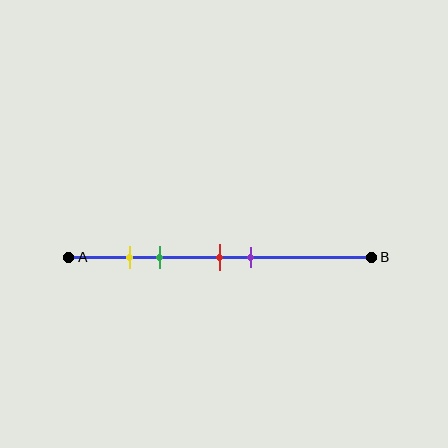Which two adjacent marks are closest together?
The yellow and green marks are the closest adjacent pair.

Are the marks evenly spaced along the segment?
No, the marks are not evenly spaced.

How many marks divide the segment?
There are 4 marks dividing the segment.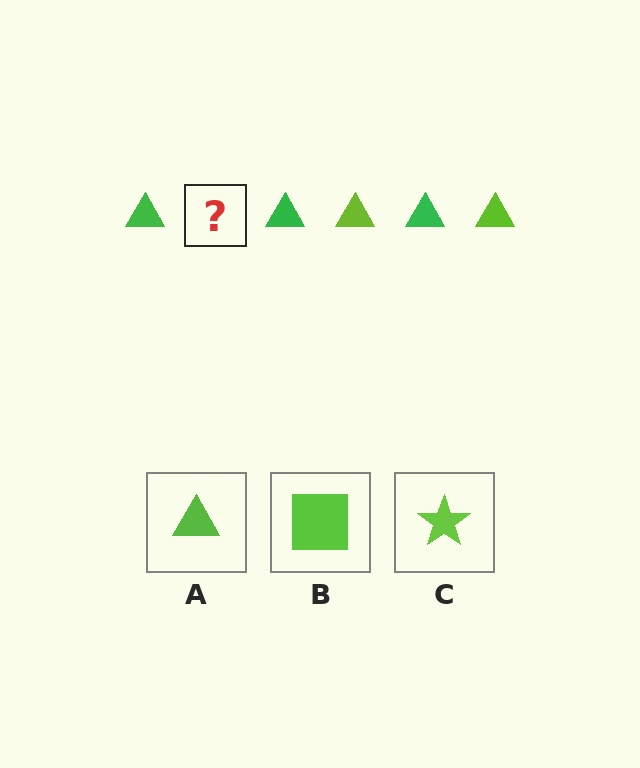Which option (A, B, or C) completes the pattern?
A.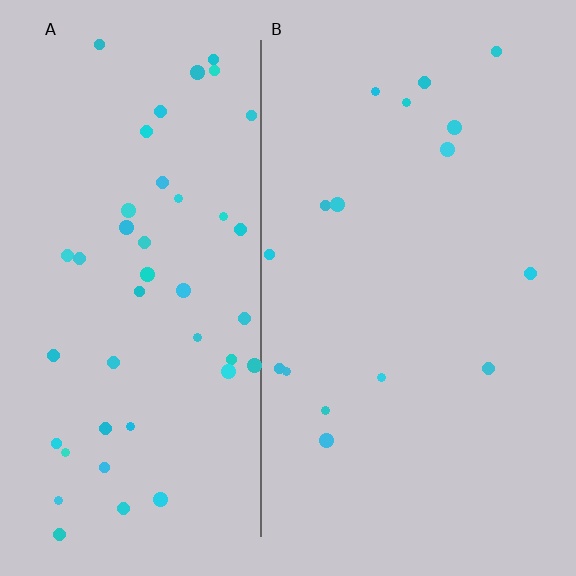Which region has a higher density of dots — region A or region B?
A (the left).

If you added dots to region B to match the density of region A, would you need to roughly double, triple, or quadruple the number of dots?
Approximately triple.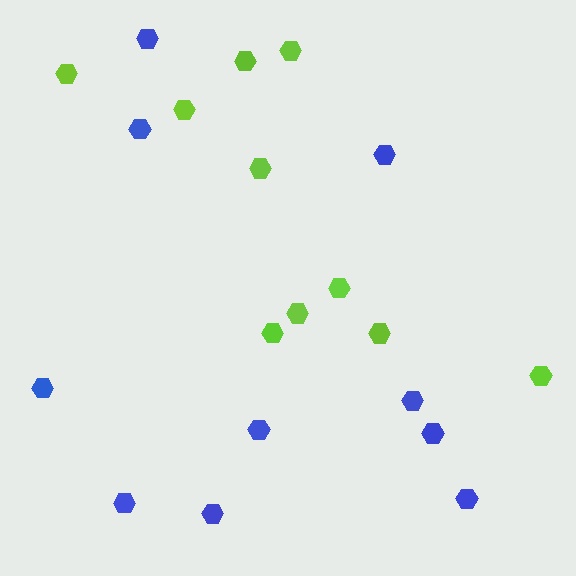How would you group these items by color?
There are 2 groups: one group of lime hexagons (10) and one group of blue hexagons (10).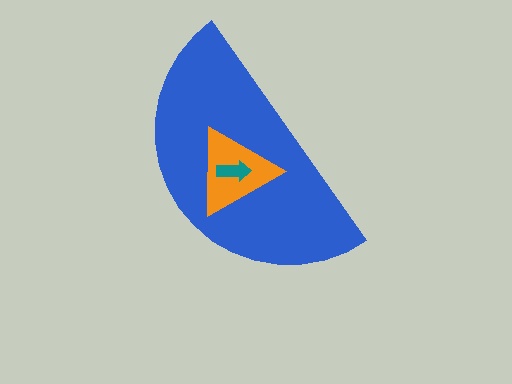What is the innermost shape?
The teal arrow.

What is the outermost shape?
The blue semicircle.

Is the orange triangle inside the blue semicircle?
Yes.